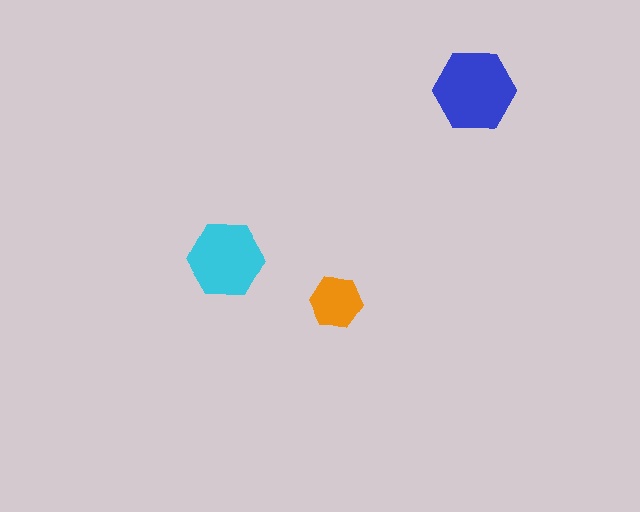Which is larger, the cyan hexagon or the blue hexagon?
The blue one.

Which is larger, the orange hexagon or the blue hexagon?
The blue one.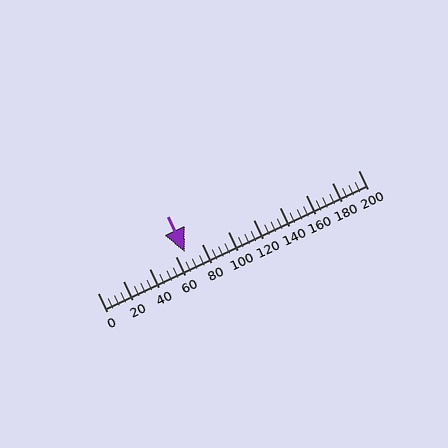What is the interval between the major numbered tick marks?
The major tick marks are spaced 20 units apart.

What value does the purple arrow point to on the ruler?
The purple arrow points to approximately 67.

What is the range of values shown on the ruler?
The ruler shows values from 0 to 200.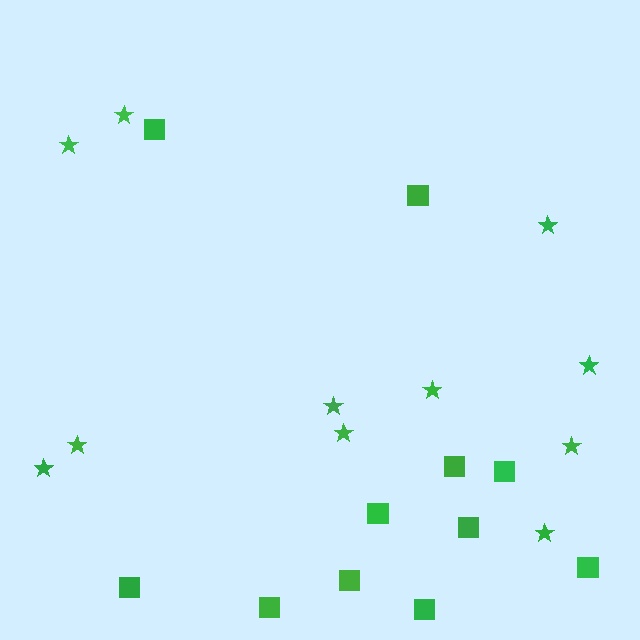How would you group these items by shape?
There are 2 groups: one group of stars (11) and one group of squares (11).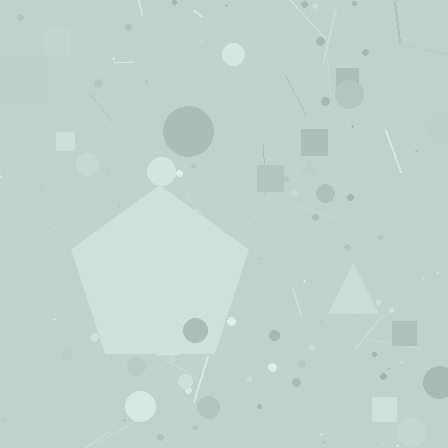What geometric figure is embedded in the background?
A pentagon is embedded in the background.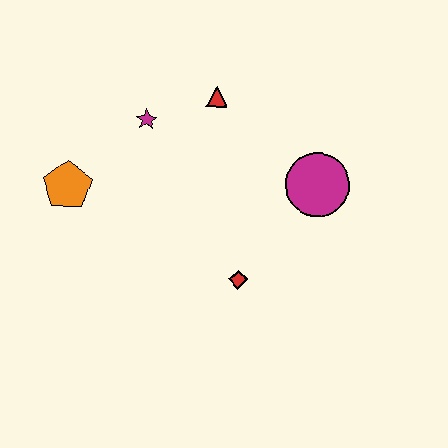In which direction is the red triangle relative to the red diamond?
The red triangle is above the red diamond.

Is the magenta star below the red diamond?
No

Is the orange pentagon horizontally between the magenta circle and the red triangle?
No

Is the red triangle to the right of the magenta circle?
No